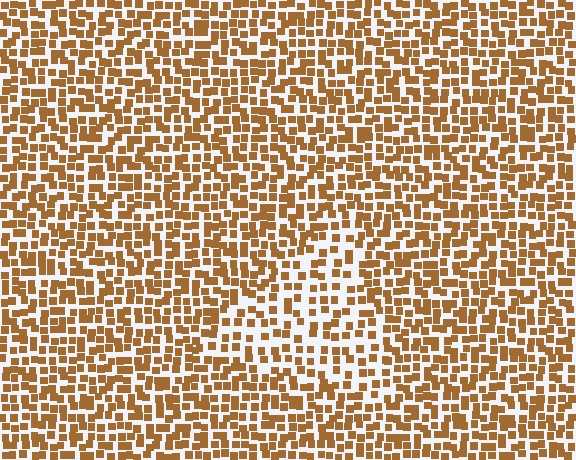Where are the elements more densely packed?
The elements are more densely packed outside the triangle boundary.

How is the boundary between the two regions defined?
The boundary is defined by a change in element density (approximately 1.6x ratio). All elements are the same color, size, and shape.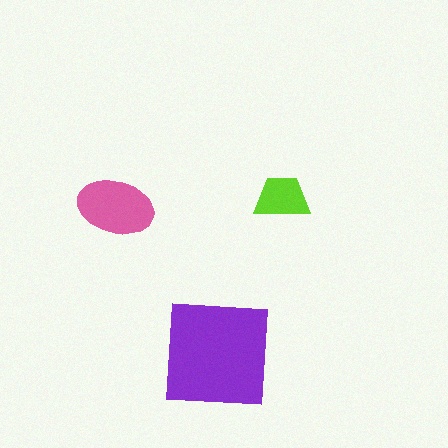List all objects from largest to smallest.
The purple square, the pink ellipse, the lime trapezoid.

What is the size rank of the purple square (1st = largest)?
1st.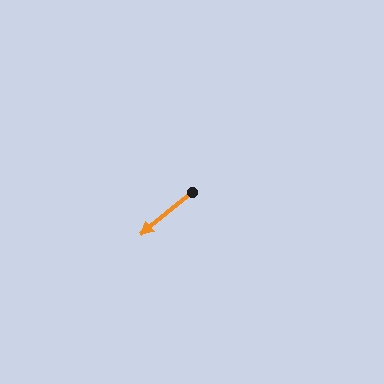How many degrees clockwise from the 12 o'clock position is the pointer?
Approximately 231 degrees.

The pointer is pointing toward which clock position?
Roughly 8 o'clock.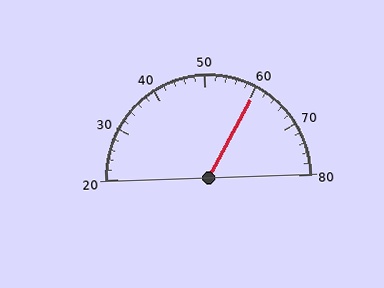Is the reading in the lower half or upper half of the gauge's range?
The reading is in the upper half of the range (20 to 80).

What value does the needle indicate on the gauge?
The needle indicates approximately 60.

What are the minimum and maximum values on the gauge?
The gauge ranges from 20 to 80.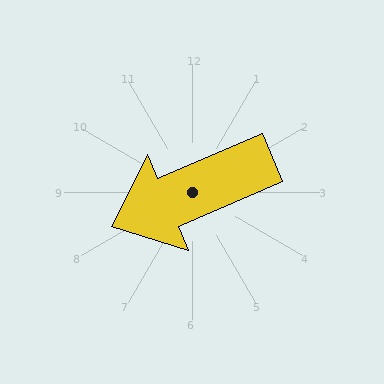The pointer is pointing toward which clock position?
Roughly 8 o'clock.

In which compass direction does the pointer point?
Southwest.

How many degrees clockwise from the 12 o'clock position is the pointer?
Approximately 247 degrees.